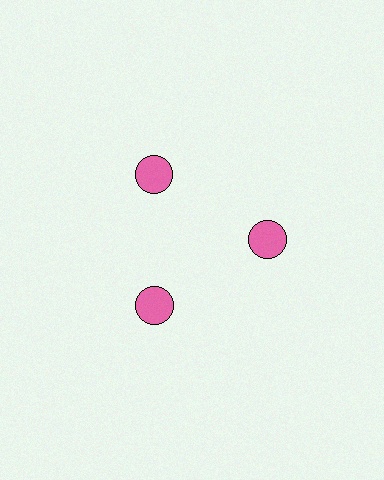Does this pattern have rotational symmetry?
Yes, this pattern has 3-fold rotational symmetry. It looks the same after rotating 120 degrees around the center.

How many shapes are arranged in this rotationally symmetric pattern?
There are 3 shapes, arranged in 3 groups of 1.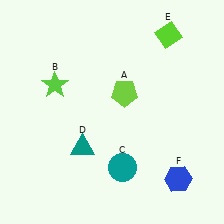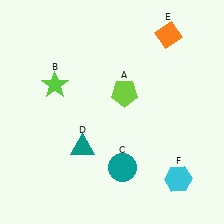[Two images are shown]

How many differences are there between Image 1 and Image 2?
There are 2 differences between the two images.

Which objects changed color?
E changed from lime to orange. F changed from blue to cyan.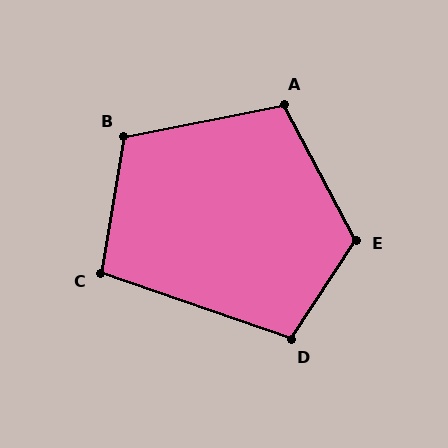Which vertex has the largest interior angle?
E, at approximately 119 degrees.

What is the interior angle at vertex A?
Approximately 107 degrees (obtuse).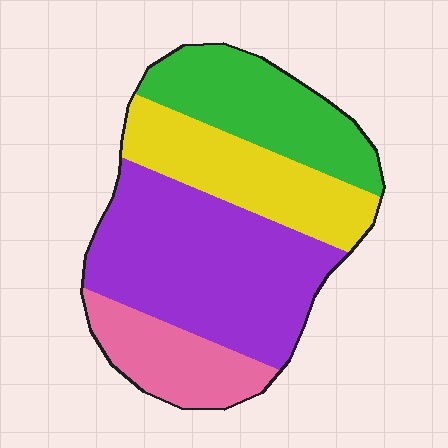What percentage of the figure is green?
Green covers about 20% of the figure.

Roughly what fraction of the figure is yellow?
Yellow takes up between a sixth and a third of the figure.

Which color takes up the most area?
Purple, at roughly 40%.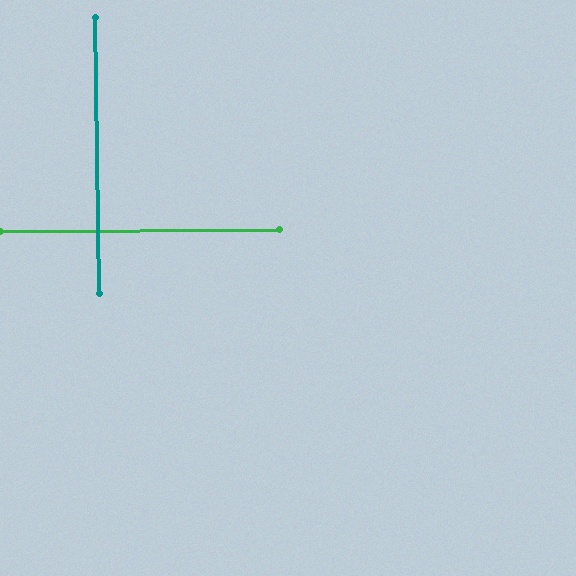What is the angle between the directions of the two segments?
Approximately 89 degrees.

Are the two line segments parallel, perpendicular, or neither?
Perpendicular — they meet at approximately 89°.